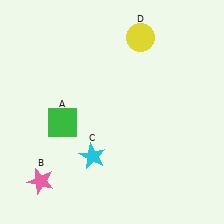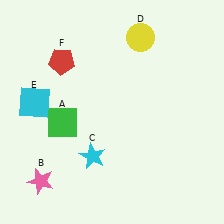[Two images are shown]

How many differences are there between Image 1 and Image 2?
There are 2 differences between the two images.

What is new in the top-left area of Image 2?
A cyan square (E) was added in the top-left area of Image 2.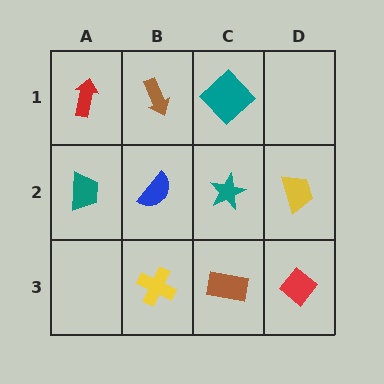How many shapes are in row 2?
4 shapes.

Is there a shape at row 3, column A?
No, that cell is empty.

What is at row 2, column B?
A blue semicircle.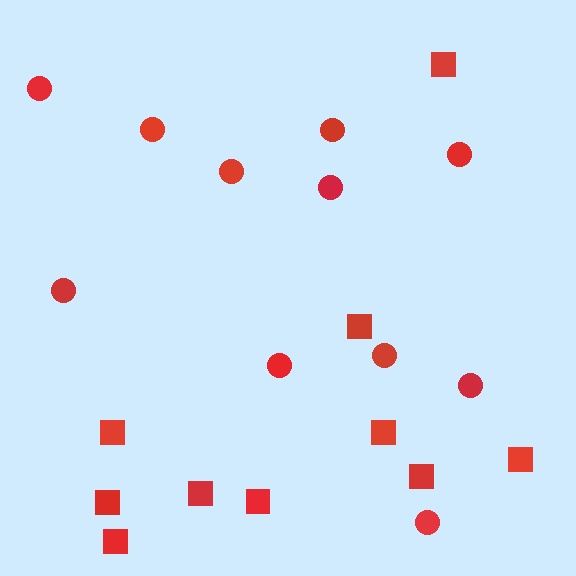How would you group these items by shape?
There are 2 groups: one group of circles (11) and one group of squares (10).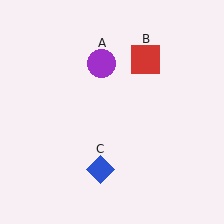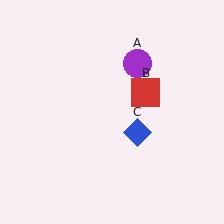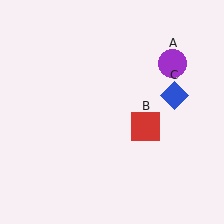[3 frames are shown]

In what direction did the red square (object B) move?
The red square (object B) moved down.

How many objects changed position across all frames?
3 objects changed position: purple circle (object A), red square (object B), blue diamond (object C).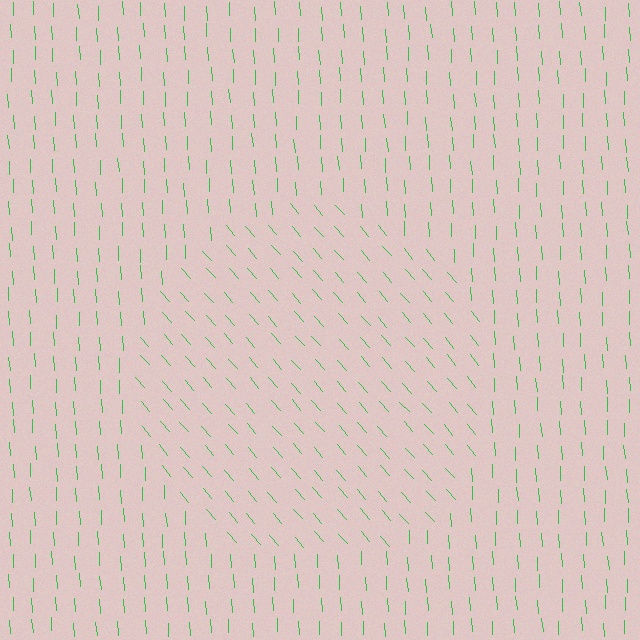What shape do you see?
I see a circle.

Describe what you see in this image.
The image is filled with small green line segments. A circle region in the image has lines oriented differently from the surrounding lines, creating a visible texture boundary.